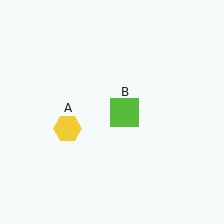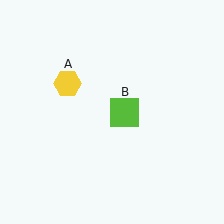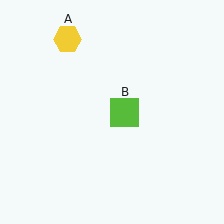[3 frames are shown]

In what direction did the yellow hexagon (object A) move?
The yellow hexagon (object A) moved up.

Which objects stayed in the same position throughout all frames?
Lime square (object B) remained stationary.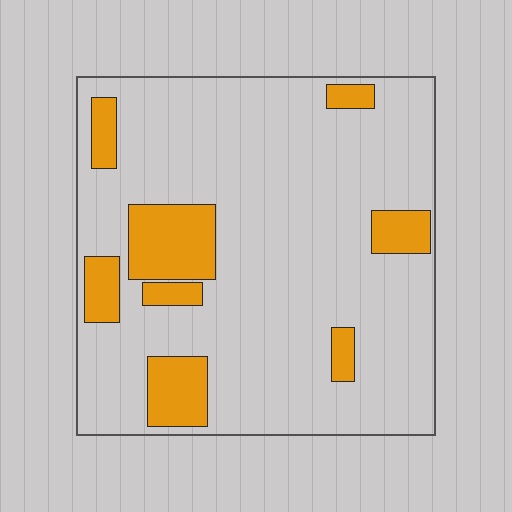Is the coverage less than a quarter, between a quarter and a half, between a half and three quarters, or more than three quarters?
Less than a quarter.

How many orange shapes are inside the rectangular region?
8.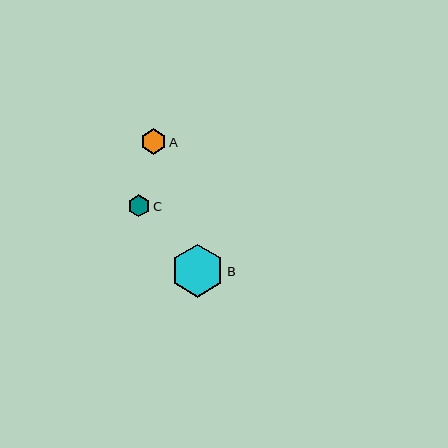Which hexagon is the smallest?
Hexagon C is the smallest with a size of approximately 22 pixels.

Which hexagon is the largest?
Hexagon B is the largest with a size of approximately 52 pixels.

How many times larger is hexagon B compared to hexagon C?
Hexagon B is approximately 2.4 times the size of hexagon C.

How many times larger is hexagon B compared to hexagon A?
Hexagon B is approximately 2.1 times the size of hexagon A.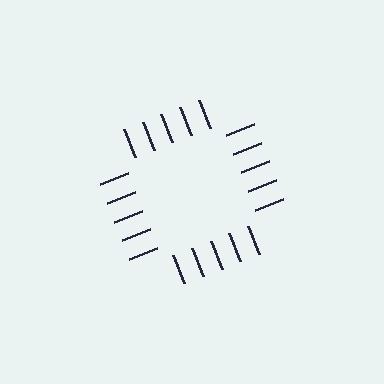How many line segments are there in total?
20 — 5 along each of the 4 edges.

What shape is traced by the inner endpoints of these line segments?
An illusory square — the line segments terminate on its edges but no continuous stroke is drawn.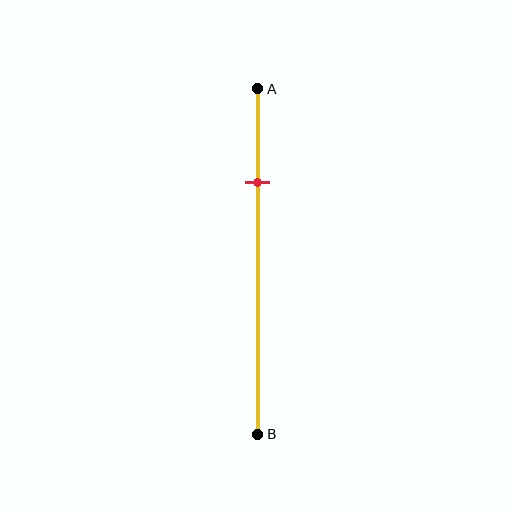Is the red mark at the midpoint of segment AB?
No, the mark is at about 25% from A, not at the 50% midpoint.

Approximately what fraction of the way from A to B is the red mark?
The red mark is approximately 25% of the way from A to B.